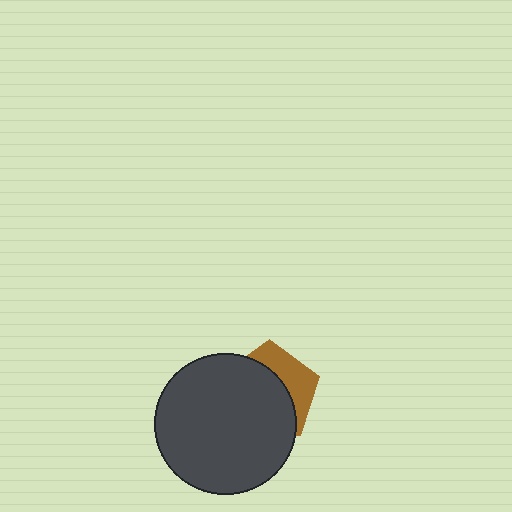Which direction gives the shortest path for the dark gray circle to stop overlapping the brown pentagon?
Moving toward the lower-left gives the shortest separation.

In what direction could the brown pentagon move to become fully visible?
The brown pentagon could move toward the upper-right. That would shift it out from behind the dark gray circle entirely.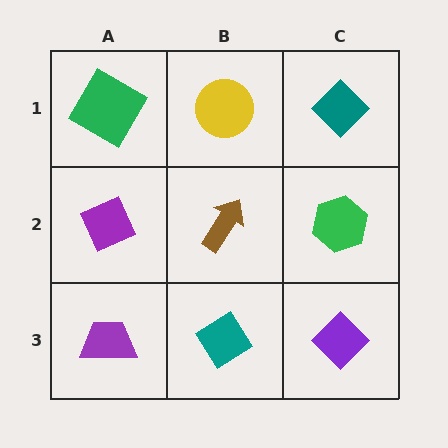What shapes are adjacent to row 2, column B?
A yellow circle (row 1, column B), a teal diamond (row 3, column B), a purple diamond (row 2, column A), a green hexagon (row 2, column C).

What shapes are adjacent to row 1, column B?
A brown arrow (row 2, column B), a green diamond (row 1, column A), a teal diamond (row 1, column C).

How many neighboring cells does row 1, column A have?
2.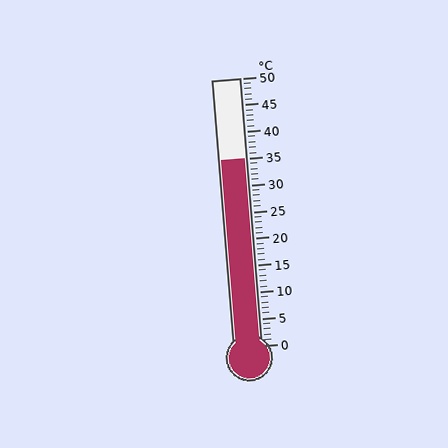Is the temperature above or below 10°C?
The temperature is above 10°C.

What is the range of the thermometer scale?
The thermometer scale ranges from 0°C to 50°C.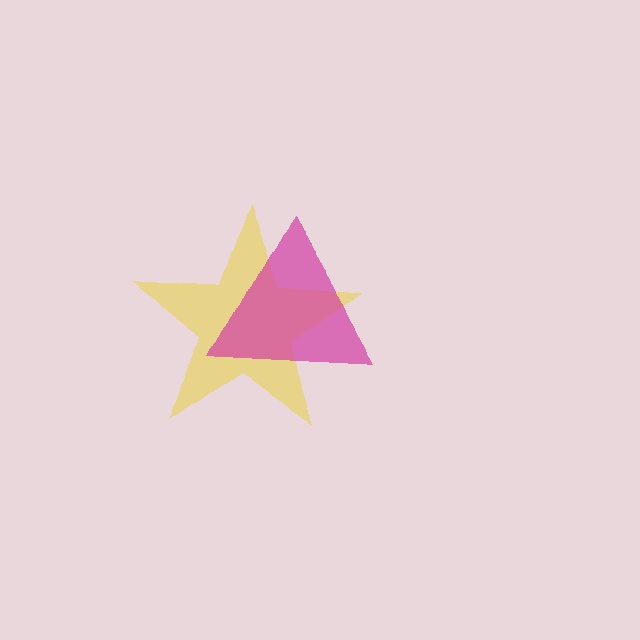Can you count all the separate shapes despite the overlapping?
Yes, there are 2 separate shapes.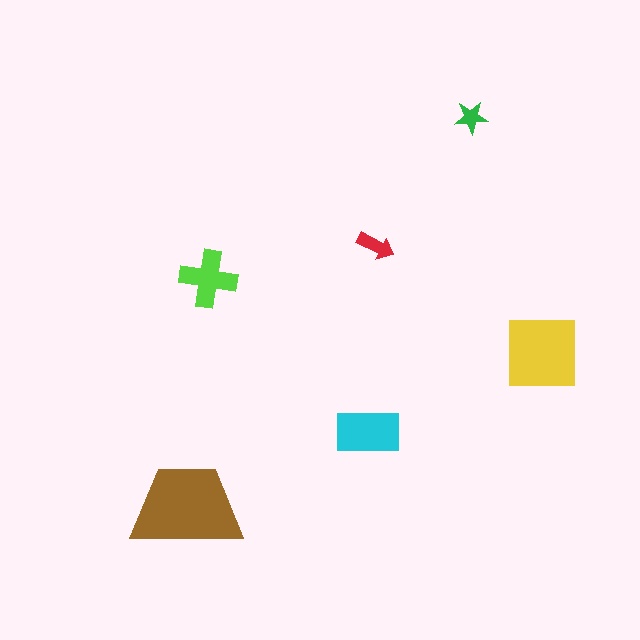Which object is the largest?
The brown trapezoid.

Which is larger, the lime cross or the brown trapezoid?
The brown trapezoid.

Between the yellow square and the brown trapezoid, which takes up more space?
The brown trapezoid.